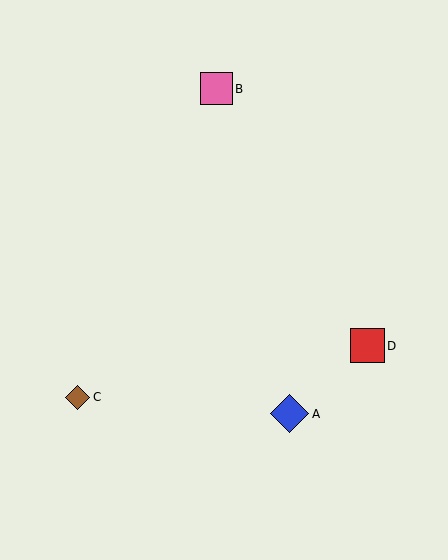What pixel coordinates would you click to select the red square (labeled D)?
Click at (367, 346) to select the red square D.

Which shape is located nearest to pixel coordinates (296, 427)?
The blue diamond (labeled A) at (289, 414) is nearest to that location.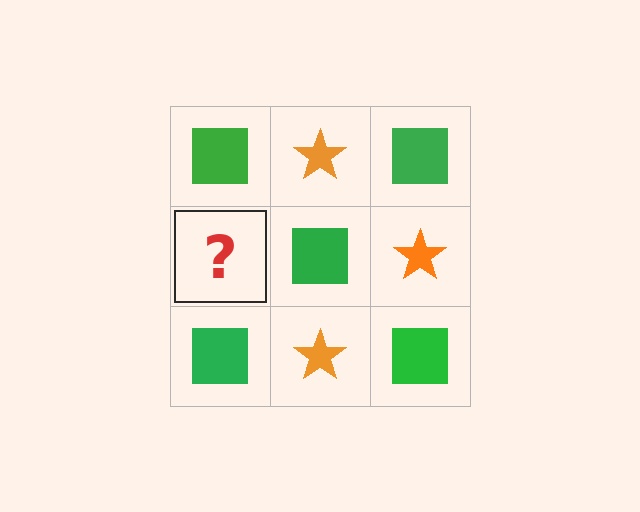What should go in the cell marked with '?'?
The missing cell should contain an orange star.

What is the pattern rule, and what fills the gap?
The rule is that it alternates green square and orange star in a checkerboard pattern. The gap should be filled with an orange star.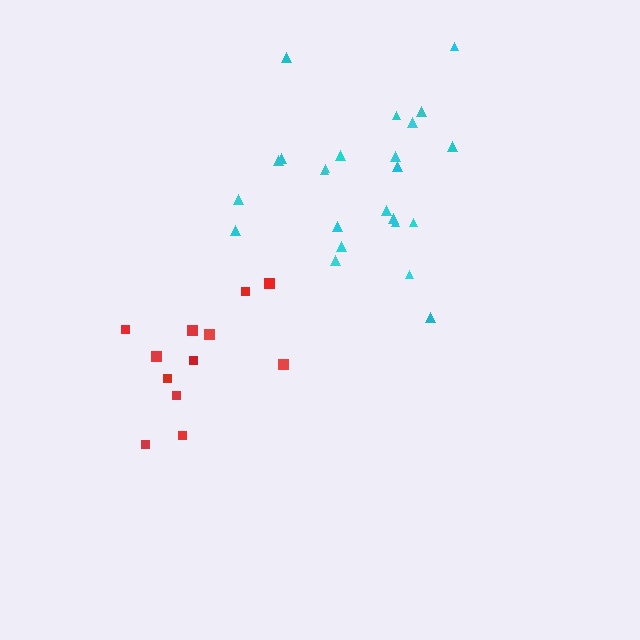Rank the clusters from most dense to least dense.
cyan, red.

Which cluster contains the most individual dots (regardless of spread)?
Cyan (24).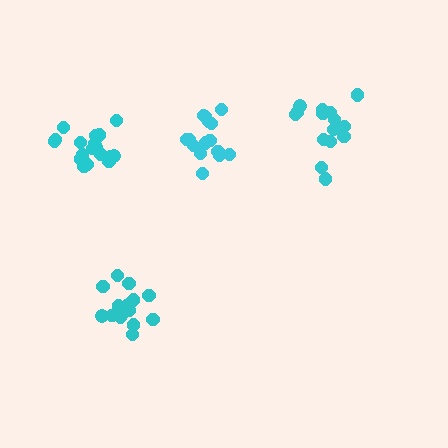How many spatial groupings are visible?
There are 4 spatial groupings.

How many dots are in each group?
Group 1: 18 dots, Group 2: 15 dots, Group 3: 17 dots, Group 4: 15 dots (65 total).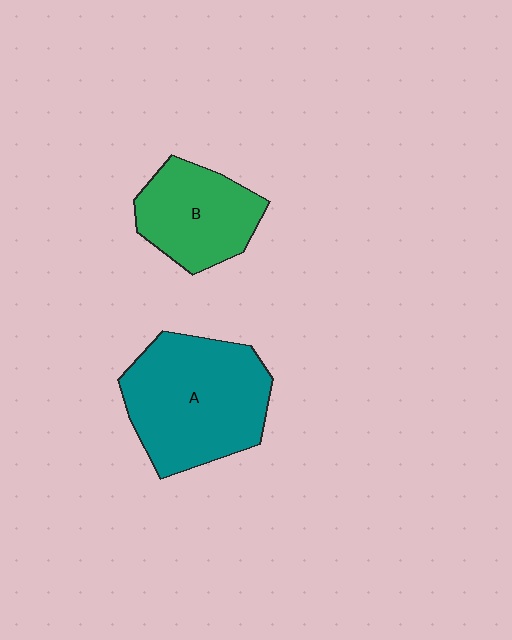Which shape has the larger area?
Shape A (teal).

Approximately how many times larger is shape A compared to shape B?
Approximately 1.6 times.